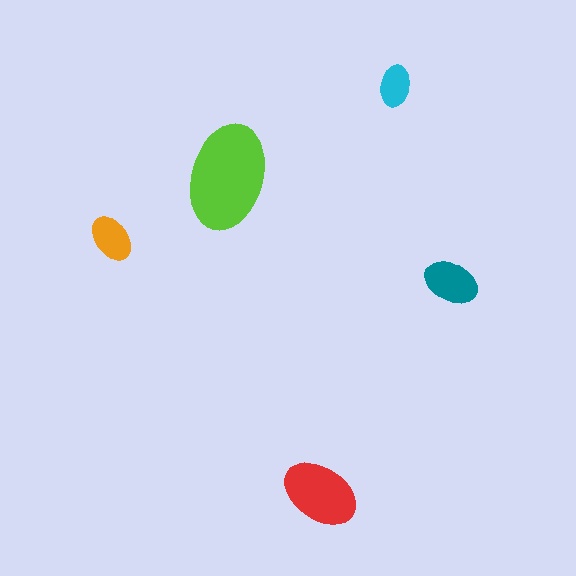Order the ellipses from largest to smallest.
the lime one, the red one, the teal one, the orange one, the cyan one.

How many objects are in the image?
There are 5 objects in the image.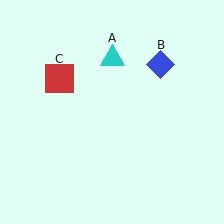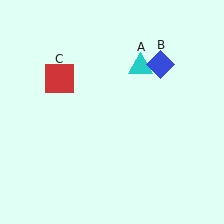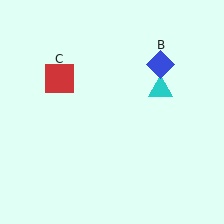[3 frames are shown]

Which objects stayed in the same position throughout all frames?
Blue diamond (object B) and red square (object C) remained stationary.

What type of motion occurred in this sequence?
The cyan triangle (object A) rotated clockwise around the center of the scene.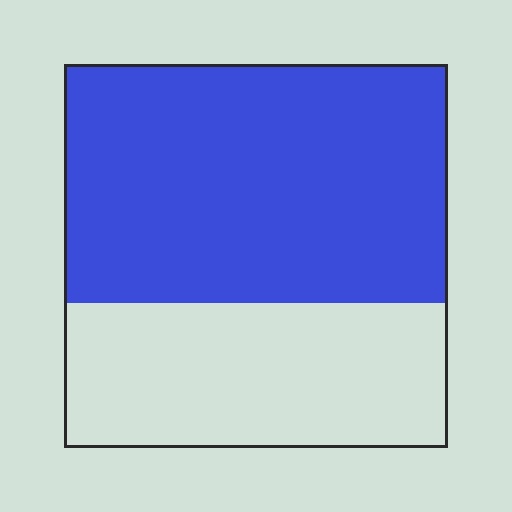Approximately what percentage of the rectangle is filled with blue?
Approximately 60%.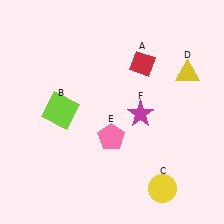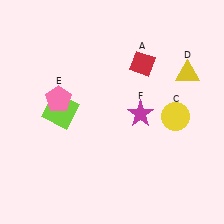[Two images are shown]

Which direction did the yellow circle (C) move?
The yellow circle (C) moved up.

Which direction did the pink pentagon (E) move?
The pink pentagon (E) moved left.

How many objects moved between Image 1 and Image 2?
2 objects moved between the two images.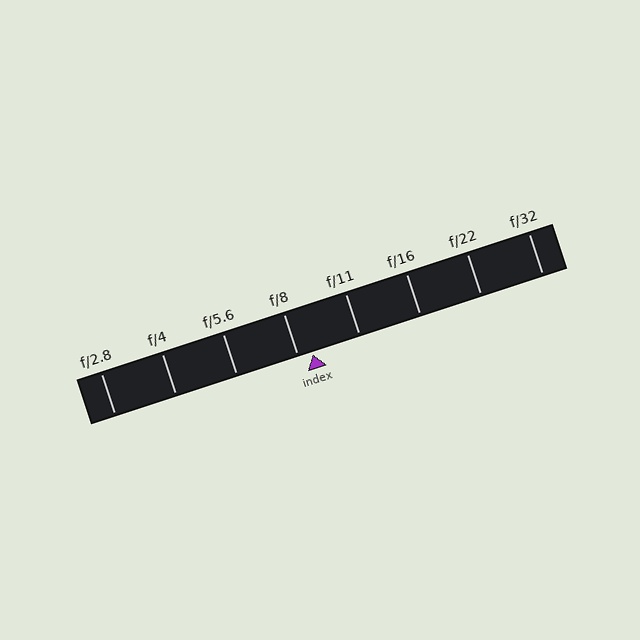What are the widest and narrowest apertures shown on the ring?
The widest aperture shown is f/2.8 and the narrowest is f/32.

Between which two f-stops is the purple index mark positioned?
The index mark is between f/8 and f/11.